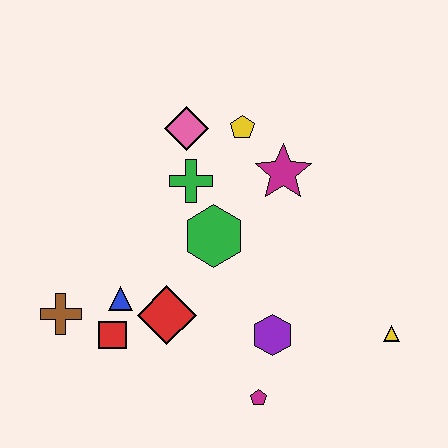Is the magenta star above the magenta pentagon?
Yes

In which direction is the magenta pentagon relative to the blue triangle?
The magenta pentagon is to the right of the blue triangle.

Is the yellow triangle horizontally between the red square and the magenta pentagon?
No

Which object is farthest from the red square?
The yellow triangle is farthest from the red square.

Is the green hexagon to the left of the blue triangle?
No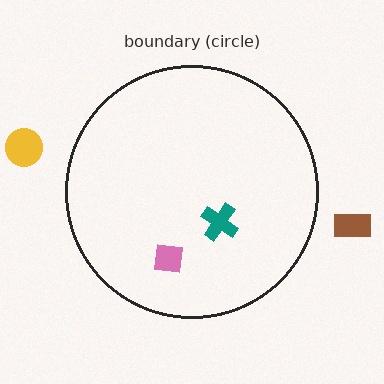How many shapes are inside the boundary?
2 inside, 2 outside.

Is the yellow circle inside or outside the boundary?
Outside.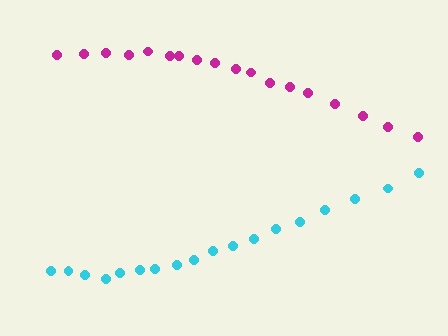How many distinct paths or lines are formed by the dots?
There are 2 distinct paths.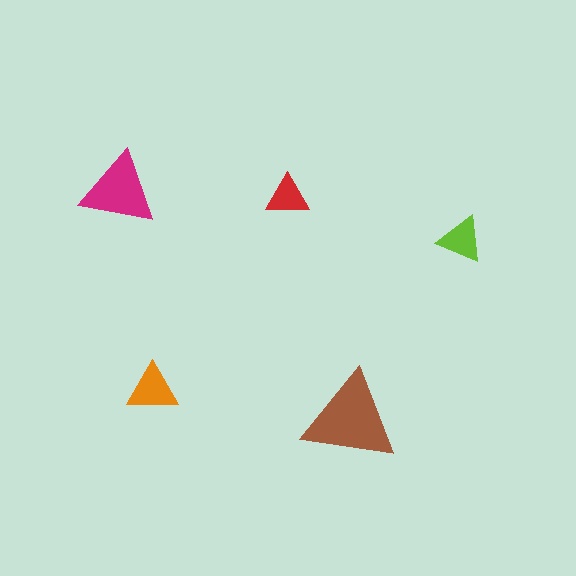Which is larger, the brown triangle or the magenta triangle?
The brown one.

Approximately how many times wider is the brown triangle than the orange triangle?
About 2 times wider.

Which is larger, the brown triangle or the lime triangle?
The brown one.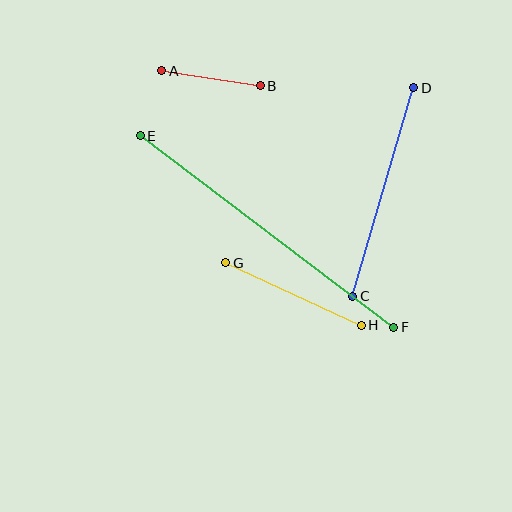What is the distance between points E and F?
The distance is approximately 318 pixels.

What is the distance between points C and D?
The distance is approximately 217 pixels.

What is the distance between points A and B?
The distance is approximately 99 pixels.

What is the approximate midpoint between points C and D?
The midpoint is at approximately (383, 192) pixels.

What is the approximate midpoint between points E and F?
The midpoint is at approximately (267, 231) pixels.